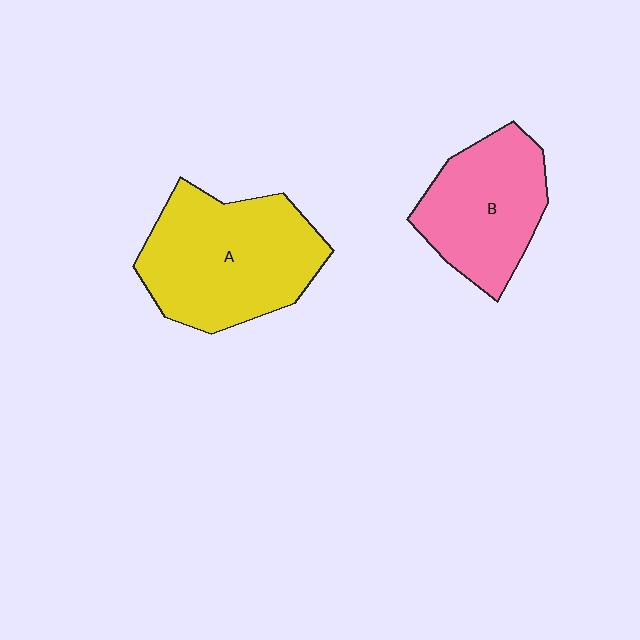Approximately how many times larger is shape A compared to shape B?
Approximately 1.3 times.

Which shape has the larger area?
Shape A (yellow).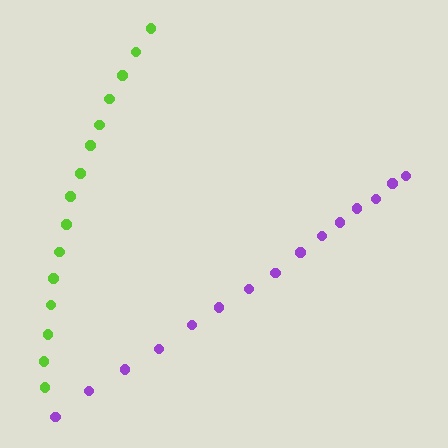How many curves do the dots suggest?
There are 2 distinct paths.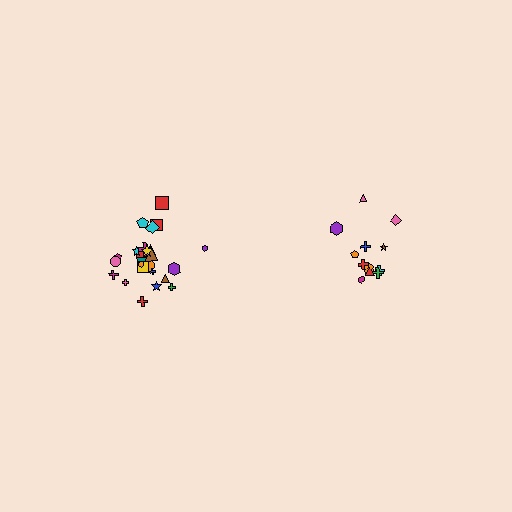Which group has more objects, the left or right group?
The left group.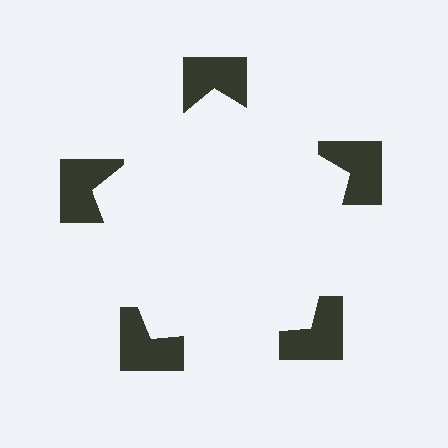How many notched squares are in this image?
There are 5 — one at each vertex of the illusory pentagon.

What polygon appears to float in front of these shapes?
An illusory pentagon — its edges are inferred from the aligned wedge cuts in the notched squares, not physically drawn.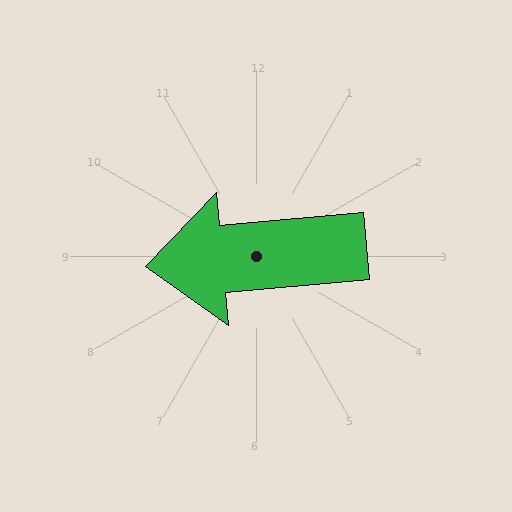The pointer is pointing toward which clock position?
Roughly 9 o'clock.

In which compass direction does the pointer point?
West.